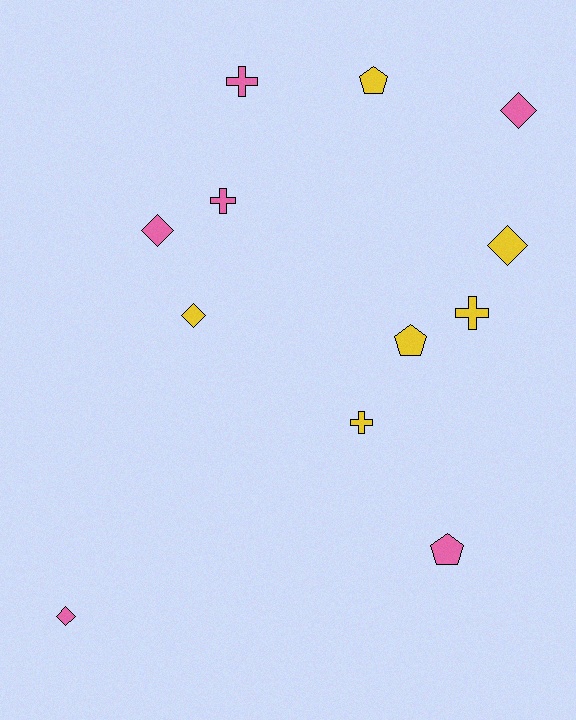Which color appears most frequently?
Yellow, with 6 objects.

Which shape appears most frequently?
Diamond, with 5 objects.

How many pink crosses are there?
There are 2 pink crosses.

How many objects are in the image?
There are 12 objects.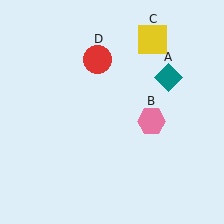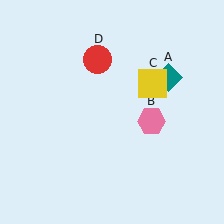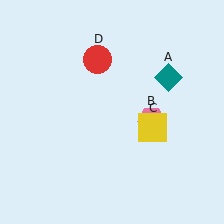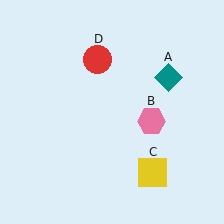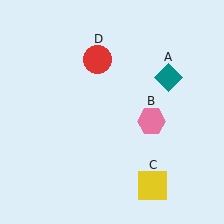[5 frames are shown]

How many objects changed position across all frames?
1 object changed position: yellow square (object C).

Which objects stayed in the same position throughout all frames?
Teal diamond (object A) and pink hexagon (object B) and red circle (object D) remained stationary.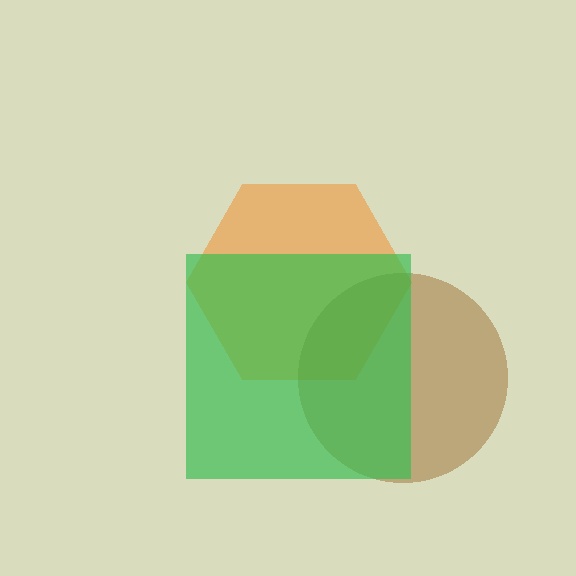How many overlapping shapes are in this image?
There are 3 overlapping shapes in the image.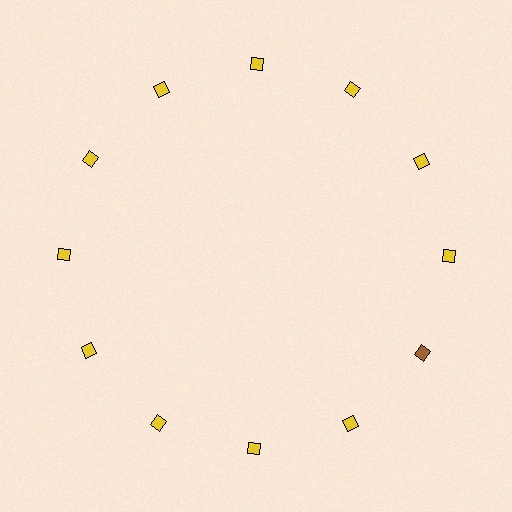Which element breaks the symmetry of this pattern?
The brown diamond at roughly the 4 o'clock position breaks the symmetry. All other shapes are yellow diamonds.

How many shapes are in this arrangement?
There are 12 shapes arranged in a ring pattern.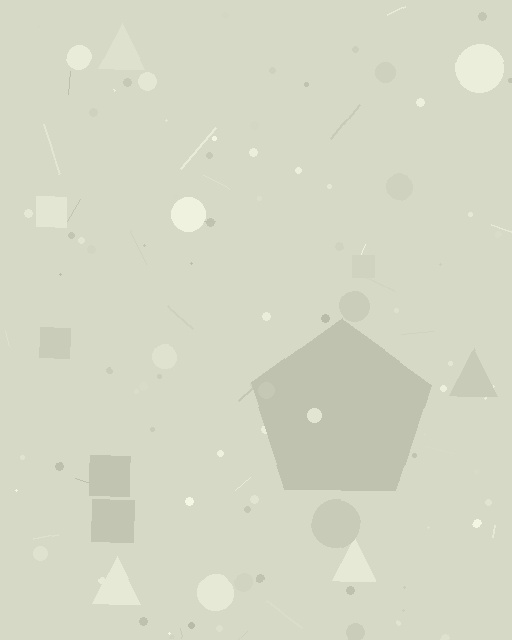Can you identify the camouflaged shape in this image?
The camouflaged shape is a pentagon.